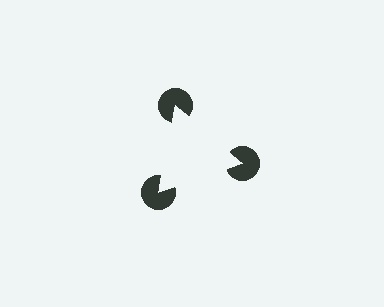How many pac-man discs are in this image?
There are 3 — one at each vertex of the illusory triangle.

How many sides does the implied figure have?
3 sides.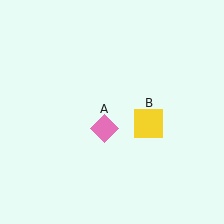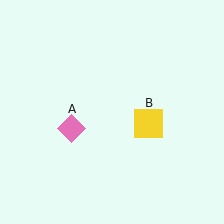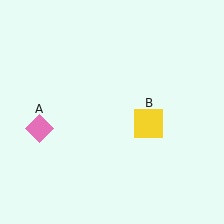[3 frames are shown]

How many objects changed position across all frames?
1 object changed position: pink diamond (object A).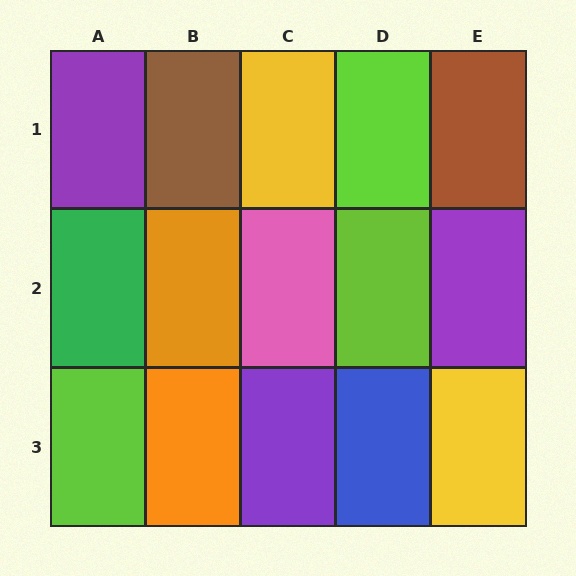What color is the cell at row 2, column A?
Green.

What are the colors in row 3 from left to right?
Lime, orange, purple, blue, yellow.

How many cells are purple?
3 cells are purple.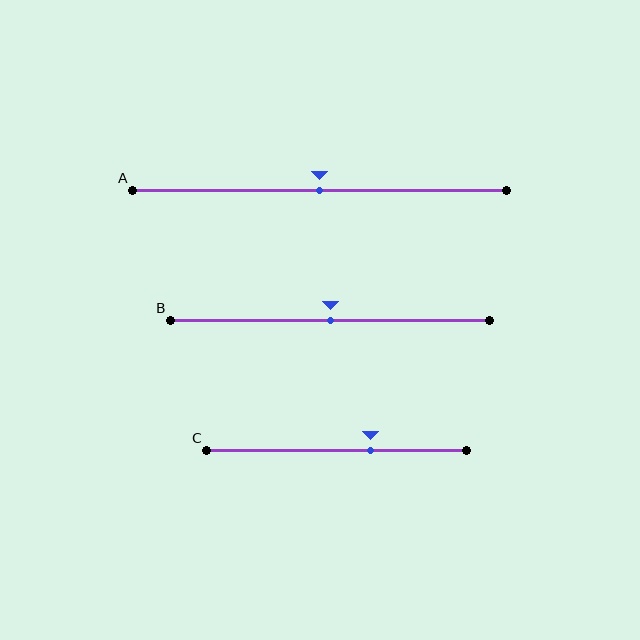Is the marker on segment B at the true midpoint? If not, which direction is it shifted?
Yes, the marker on segment B is at the true midpoint.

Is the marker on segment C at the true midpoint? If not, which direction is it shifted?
No, the marker on segment C is shifted to the right by about 13% of the segment length.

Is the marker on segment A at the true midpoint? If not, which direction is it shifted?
Yes, the marker on segment A is at the true midpoint.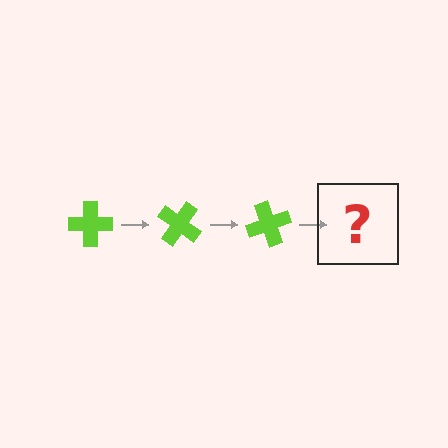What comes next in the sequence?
The next element should be a lime cross rotated 105 degrees.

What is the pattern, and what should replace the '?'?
The pattern is that the cross rotates 35 degrees each step. The '?' should be a lime cross rotated 105 degrees.